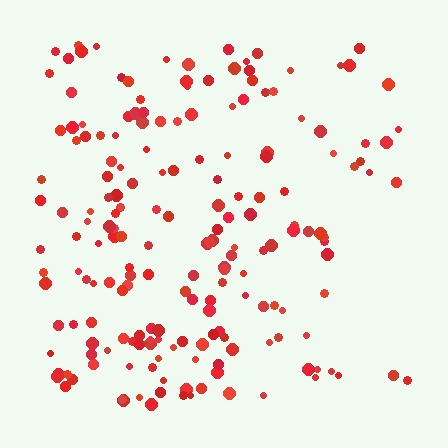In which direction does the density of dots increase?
From right to left, with the left side densest.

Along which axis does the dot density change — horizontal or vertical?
Horizontal.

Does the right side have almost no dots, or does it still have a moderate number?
Still a moderate number, just noticeably fewer than the left.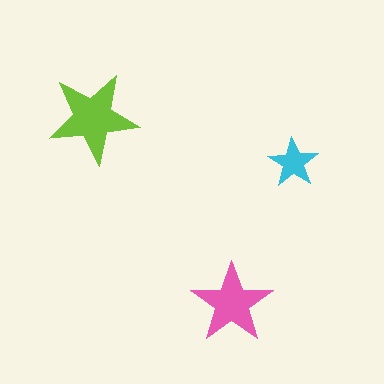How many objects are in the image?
There are 3 objects in the image.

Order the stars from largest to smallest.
the lime one, the pink one, the cyan one.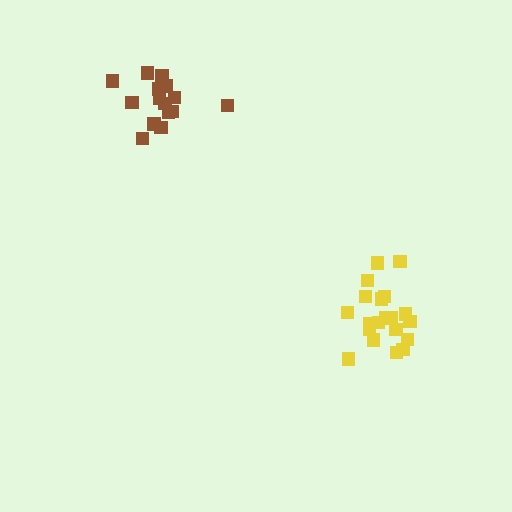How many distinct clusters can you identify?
There are 2 distinct clusters.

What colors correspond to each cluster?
The clusters are colored: brown, yellow.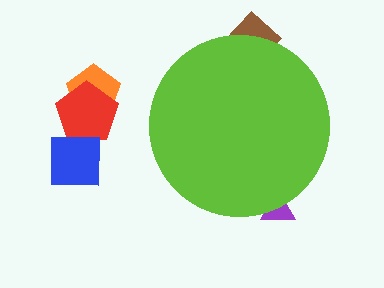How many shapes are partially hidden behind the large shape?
2 shapes are partially hidden.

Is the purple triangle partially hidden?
Yes, the purple triangle is partially hidden behind the lime circle.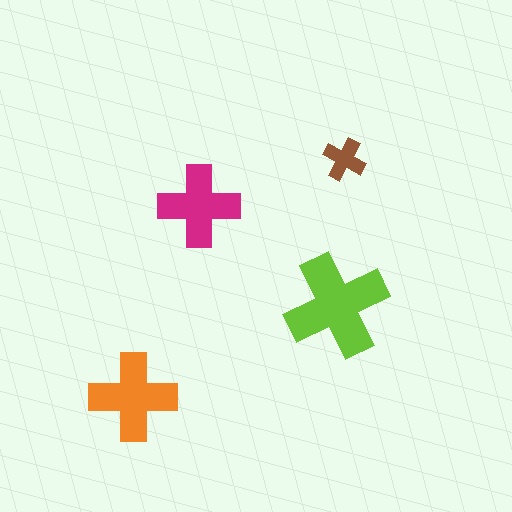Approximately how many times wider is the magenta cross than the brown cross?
About 2 times wider.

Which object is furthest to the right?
The brown cross is rightmost.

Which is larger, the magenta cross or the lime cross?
The lime one.